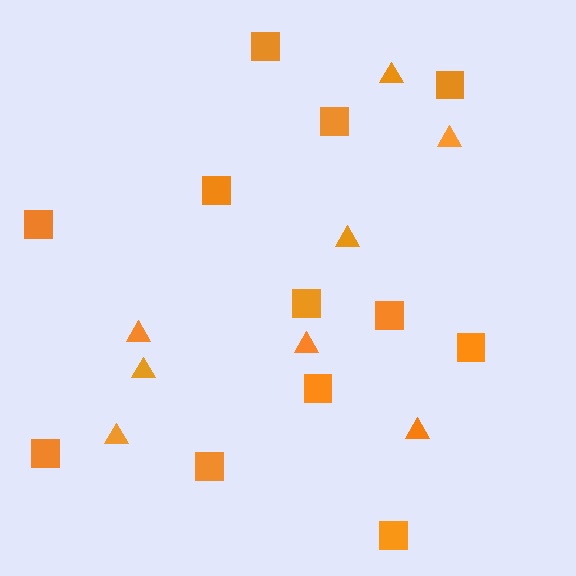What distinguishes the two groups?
There are 2 groups: one group of triangles (8) and one group of squares (12).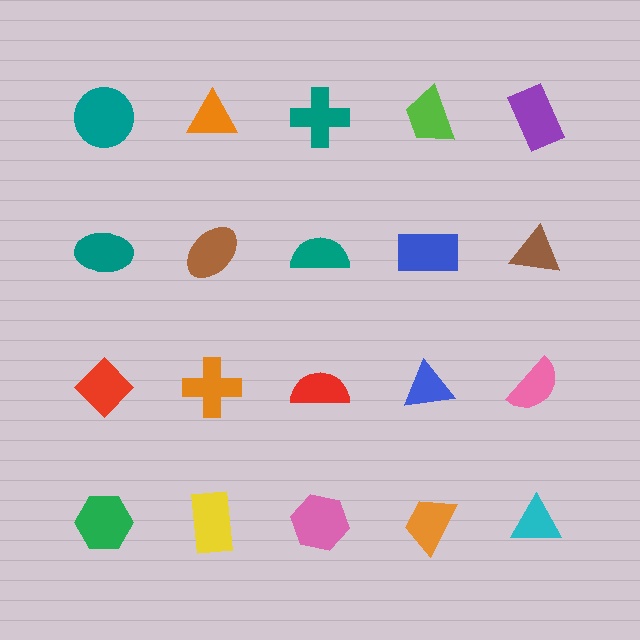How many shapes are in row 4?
5 shapes.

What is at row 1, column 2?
An orange triangle.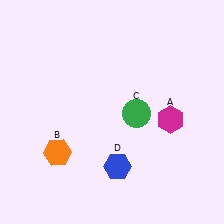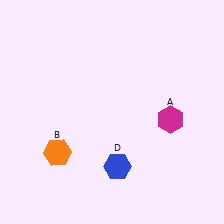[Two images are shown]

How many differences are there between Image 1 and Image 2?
There is 1 difference between the two images.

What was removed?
The green circle (C) was removed in Image 2.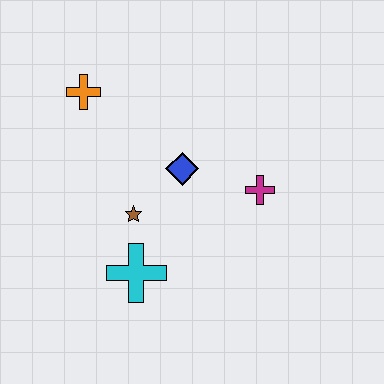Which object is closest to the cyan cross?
The brown star is closest to the cyan cross.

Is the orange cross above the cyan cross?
Yes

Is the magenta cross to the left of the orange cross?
No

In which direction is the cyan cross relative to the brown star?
The cyan cross is below the brown star.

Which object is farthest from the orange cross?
The magenta cross is farthest from the orange cross.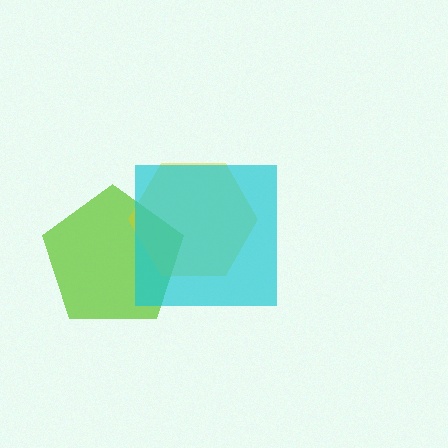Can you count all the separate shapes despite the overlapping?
Yes, there are 3 separate shapes.